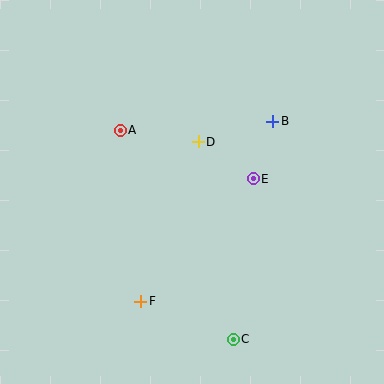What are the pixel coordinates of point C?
Point C is at (233, 339).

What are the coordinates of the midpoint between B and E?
The midpoint between B and E is at (263, 150).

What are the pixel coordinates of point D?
Point D is at (198, 142).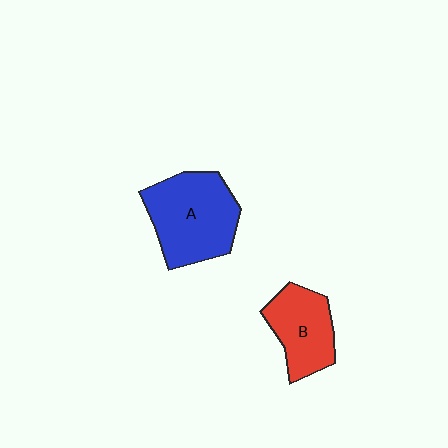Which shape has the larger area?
Shape A (blue).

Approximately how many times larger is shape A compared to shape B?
Approximately 1.5 times.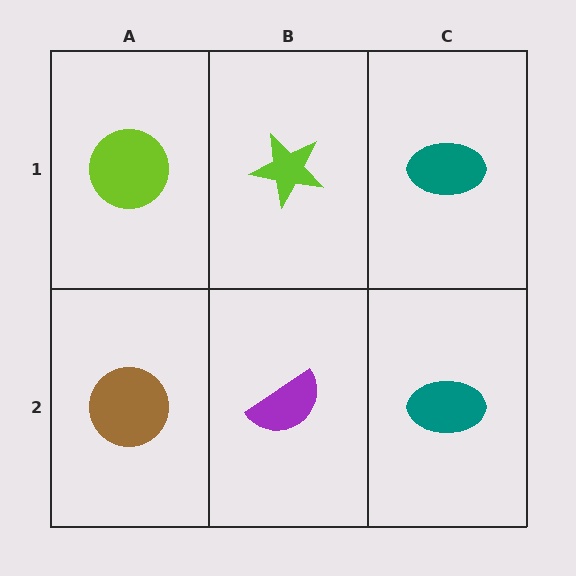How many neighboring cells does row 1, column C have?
2.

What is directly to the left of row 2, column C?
A purple semicircle.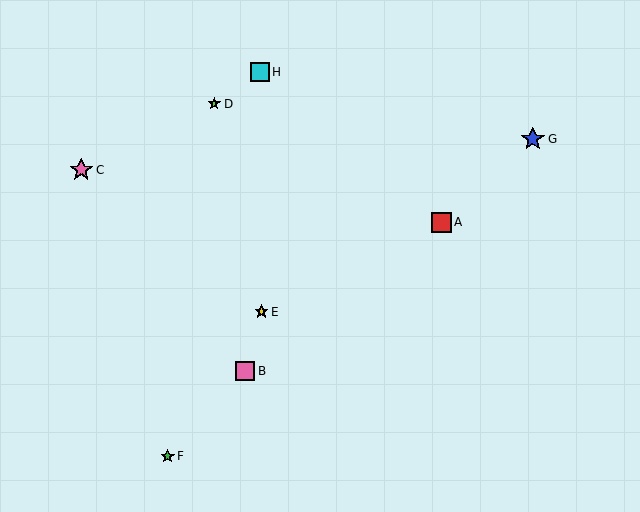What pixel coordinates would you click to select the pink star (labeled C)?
Click at (81, 170) to select the pink star C.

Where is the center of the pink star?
The center of the pink star is at (81, 170).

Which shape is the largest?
The blue star (labeled G) is the largest.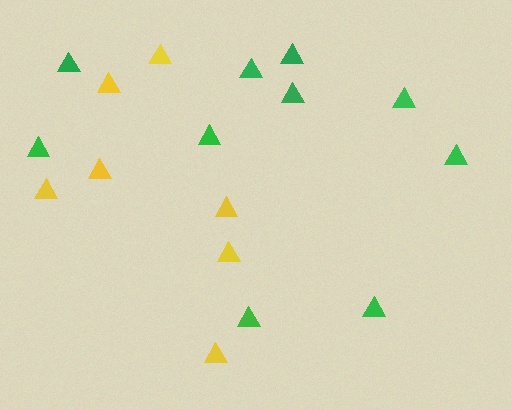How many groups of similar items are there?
There are 2 groups: one group of green triangles (10) and one group of yellow triangles (7).